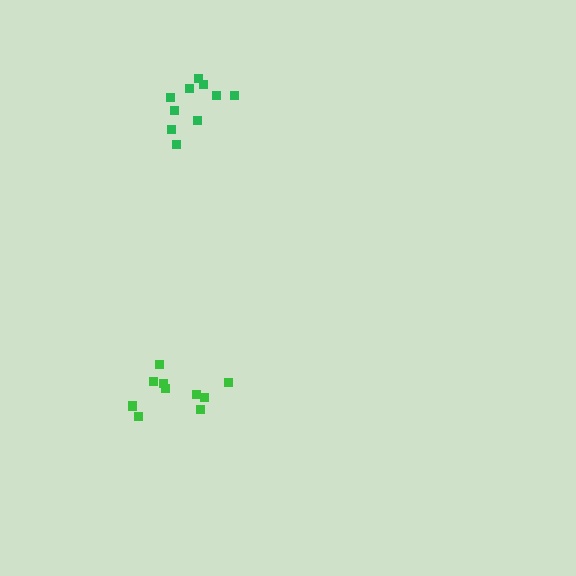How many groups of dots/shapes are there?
There are 2 groups.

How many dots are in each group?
Group 1: 10 dots, Group 2: 10 dots (20 total).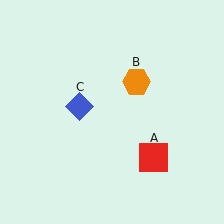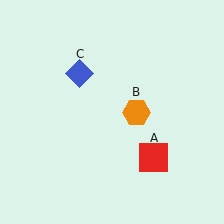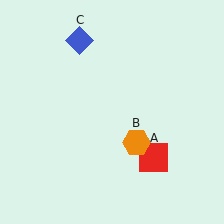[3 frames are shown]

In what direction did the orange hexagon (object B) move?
The orange hexagon (object B) moved down.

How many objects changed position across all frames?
2 objects changed position: orange hexagon (object B), blue diamond (object C).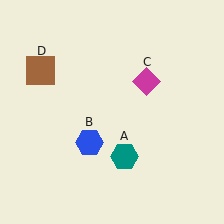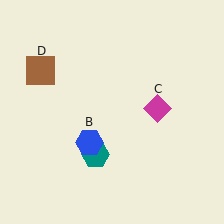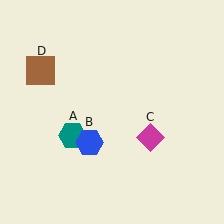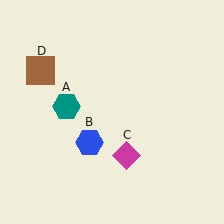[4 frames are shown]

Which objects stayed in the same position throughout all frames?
Blue hexagon (object B) and brown square (object D) remained stationary.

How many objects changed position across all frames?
2 objects changed position: teal hexagon (object A), magenta diamond (object C).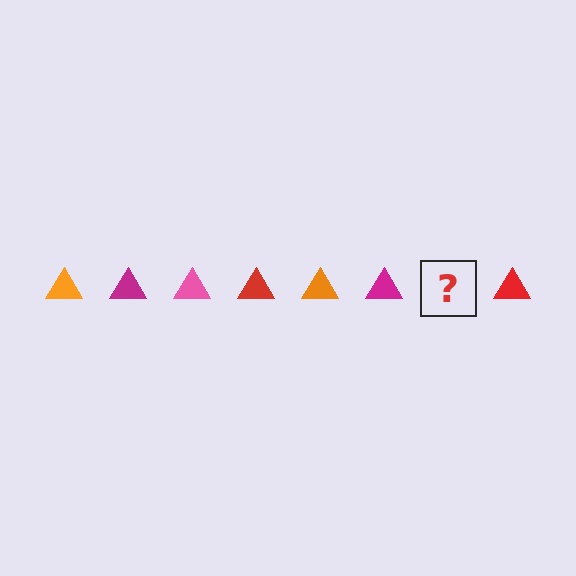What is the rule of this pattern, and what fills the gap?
The rule is that the pattern cycles through orange, magenta, pink, red triangles. The gap should be filled with a pink triangle.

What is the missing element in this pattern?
The missing element is a pink triangle.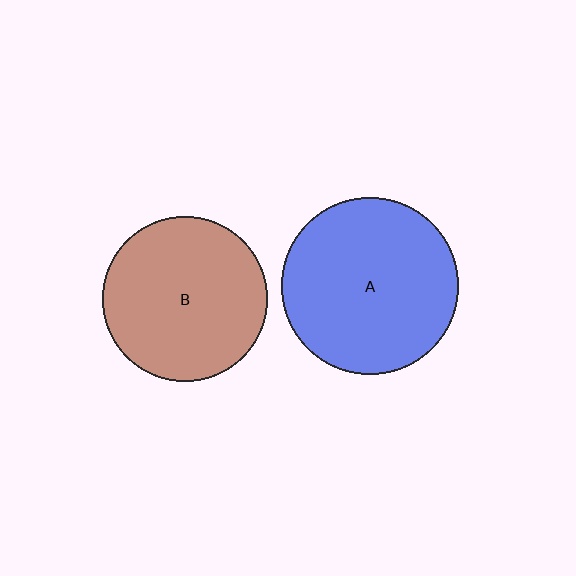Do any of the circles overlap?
No, none of the circles overlap.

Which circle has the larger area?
Circle A (blue).